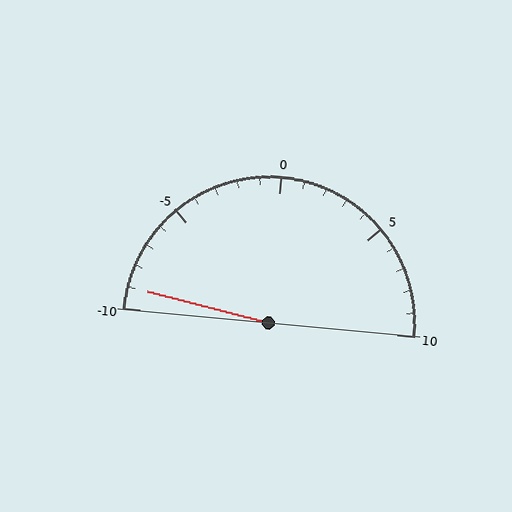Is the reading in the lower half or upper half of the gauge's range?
The reading is in the lower half of the range (-10 to 10).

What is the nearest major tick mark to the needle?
The nearest major tick mark is -10.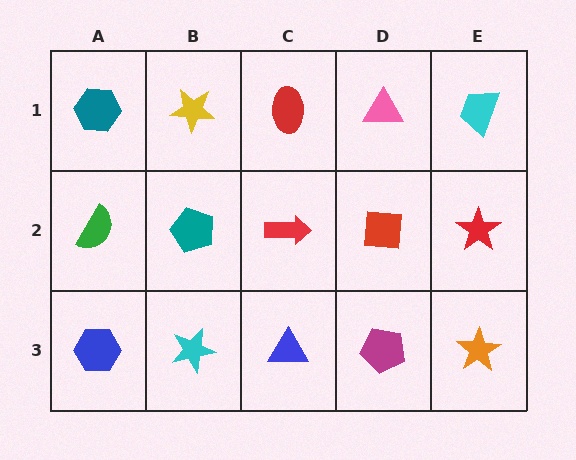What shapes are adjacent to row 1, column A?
A green semicircle (row 2, column A), a yellow star (row 1, column B).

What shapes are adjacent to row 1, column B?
A teal pentagon (row 2, column B), a teal hexagon (row 1, column A), a red ellipse (row 1, column C).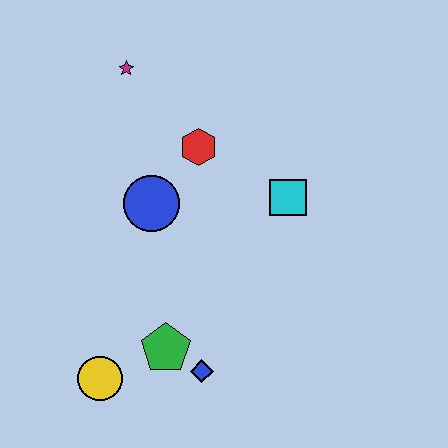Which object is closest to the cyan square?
The red hexagon is closest to the cyan square.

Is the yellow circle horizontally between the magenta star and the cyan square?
No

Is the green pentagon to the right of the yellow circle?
Yes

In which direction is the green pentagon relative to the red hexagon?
The green pentagon is below the red hexagon.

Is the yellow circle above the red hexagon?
No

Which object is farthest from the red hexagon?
The yellow circle is farthest from the red hexagon.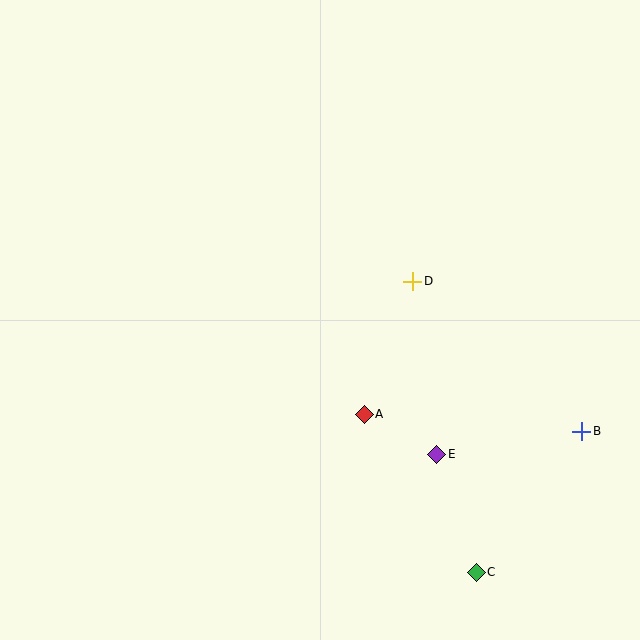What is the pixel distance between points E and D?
The distance between E and D is 175 pixels.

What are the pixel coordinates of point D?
Point D is at (413, 281).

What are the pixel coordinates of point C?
Point C is at (476, 572).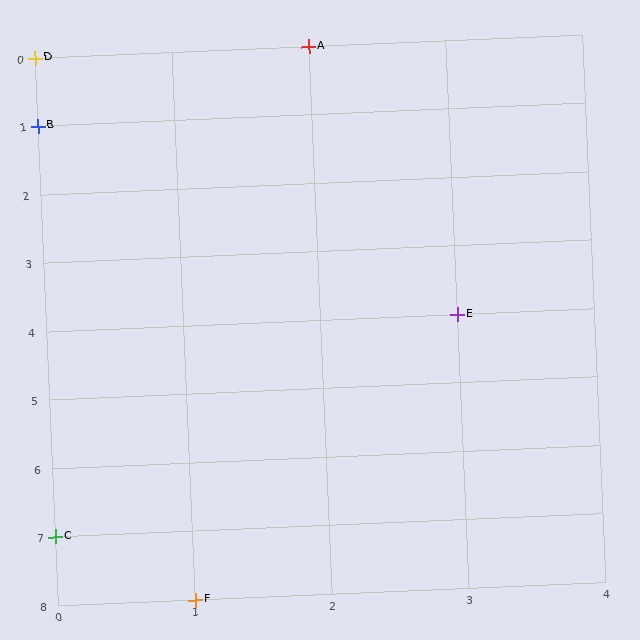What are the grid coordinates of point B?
Point B is at grid coordinates (0, 1).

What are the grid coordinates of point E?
Point E is at grid coordinates (3, 4).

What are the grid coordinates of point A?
Point A is at grid coordinates (2, 0).